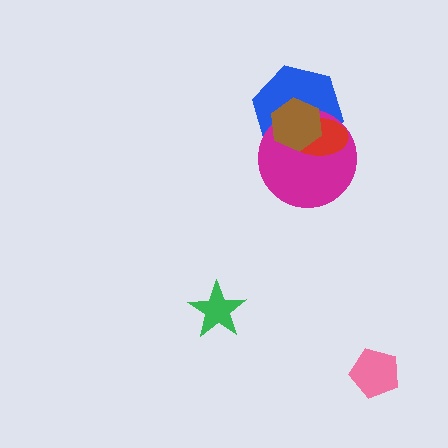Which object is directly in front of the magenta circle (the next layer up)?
The red ellipse is directly in front of the magenta circle.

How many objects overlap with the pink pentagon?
0 objects overlap with the pink pentagon.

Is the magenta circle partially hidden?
Yes, it is partially covered by another shape.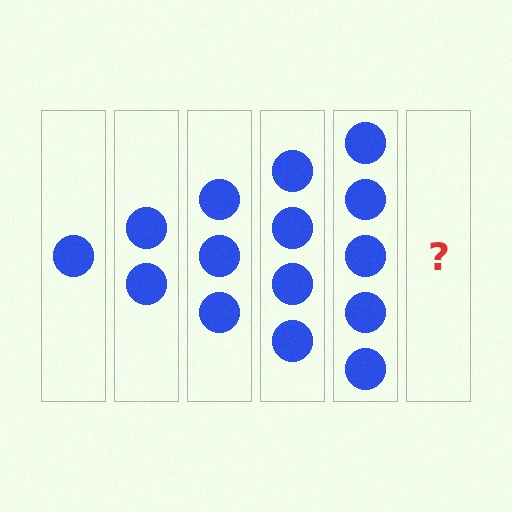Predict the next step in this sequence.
The next step is 6 circles.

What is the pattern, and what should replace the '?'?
The pattern is that each step adds one more circle. The '?' should be 6 circles.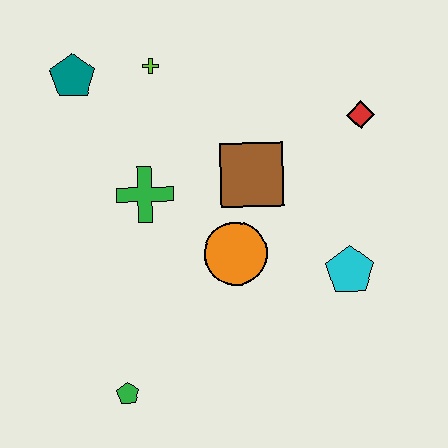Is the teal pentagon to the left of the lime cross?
Yes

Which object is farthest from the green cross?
The red diamond is farthest from the green cross.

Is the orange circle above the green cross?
No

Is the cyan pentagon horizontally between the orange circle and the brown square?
No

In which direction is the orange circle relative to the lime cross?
The orange circle is below the lime cross.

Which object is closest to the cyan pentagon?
The orange circle is closest to the cyan pentagon.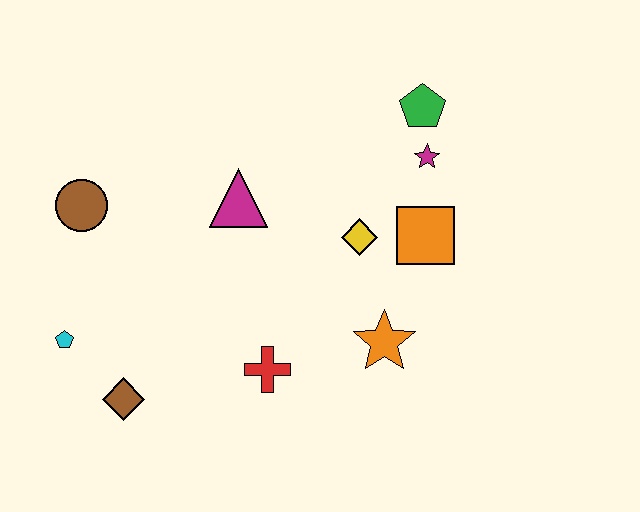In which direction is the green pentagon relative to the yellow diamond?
The green pentagon is above the yellow diamond.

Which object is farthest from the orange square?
The cyan pentagon is farthest from the orange square.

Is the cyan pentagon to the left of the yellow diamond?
Yes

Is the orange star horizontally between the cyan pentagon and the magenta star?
Yes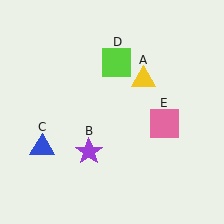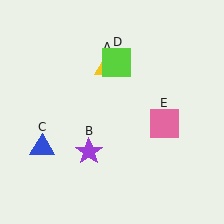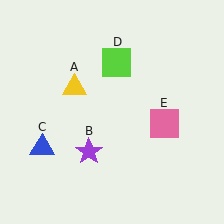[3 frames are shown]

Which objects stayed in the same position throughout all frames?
Purple star (object B) and blue triangle (object C) and lime square (object D) and pink square (object E) remained stationary.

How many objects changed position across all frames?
1 object changed position: yellow triangle (object A).